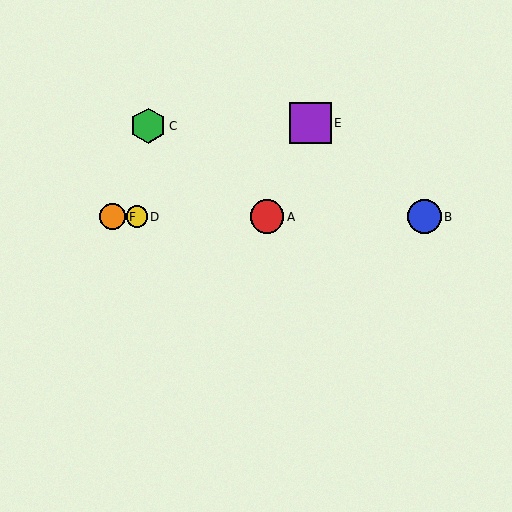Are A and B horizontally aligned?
Yes, both are at y≈217.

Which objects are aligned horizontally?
Objects A, B, D, F are aligned horizontally.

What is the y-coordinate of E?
Object E is at y≈123.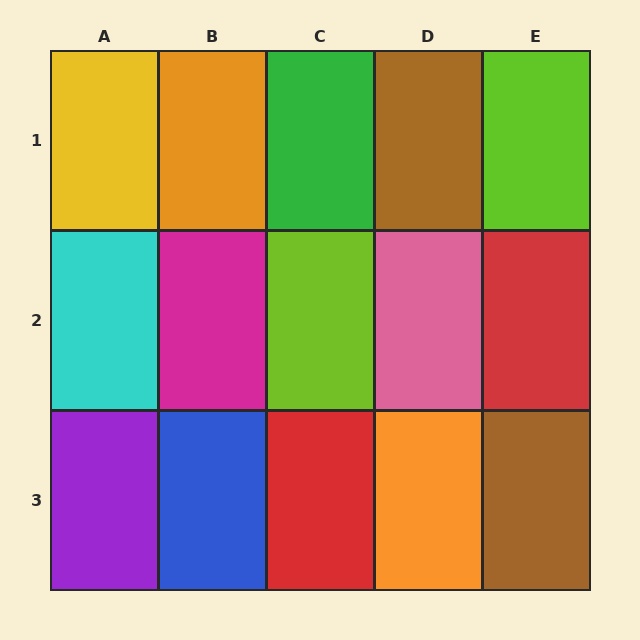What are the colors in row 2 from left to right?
Cyan, magenta, lime, pink, red.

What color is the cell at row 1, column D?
Brown.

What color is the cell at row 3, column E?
Brown.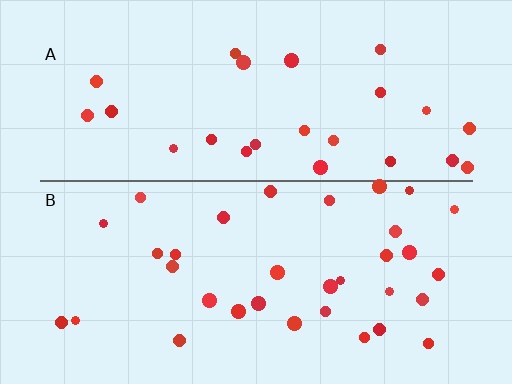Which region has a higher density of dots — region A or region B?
B (the bottom).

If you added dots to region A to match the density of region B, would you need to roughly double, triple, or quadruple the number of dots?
Approximately double.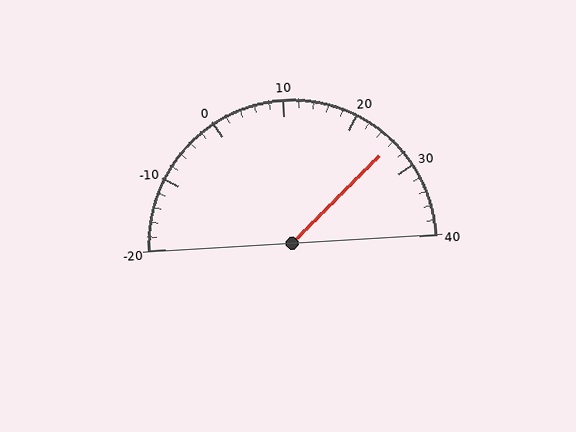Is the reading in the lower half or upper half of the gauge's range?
The reading is in the upper half of the range (-20 to 40).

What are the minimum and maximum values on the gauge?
The gauge ranges from -20 to 40.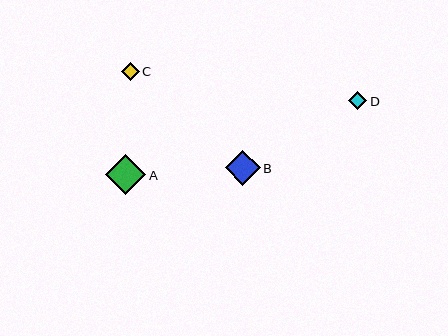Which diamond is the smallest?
Diamond C is the smallest with a size of approximately 17 pixels.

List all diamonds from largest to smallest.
From largest to smallest: A, B, D, C.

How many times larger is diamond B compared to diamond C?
Diamond B is approximately 2.0 times the size of diamond C.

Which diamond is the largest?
Diamond A is the largest with a size of approximately 40 pixels.